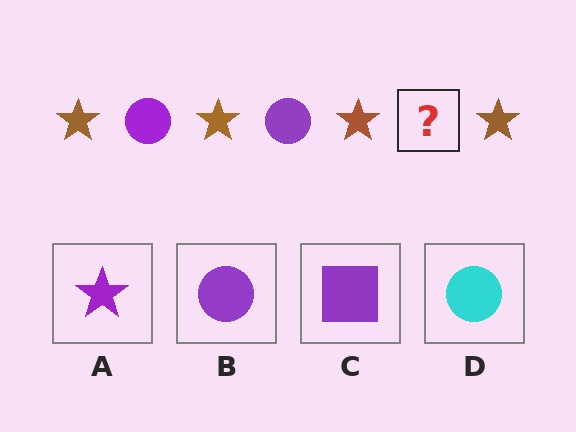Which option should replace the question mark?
Option B.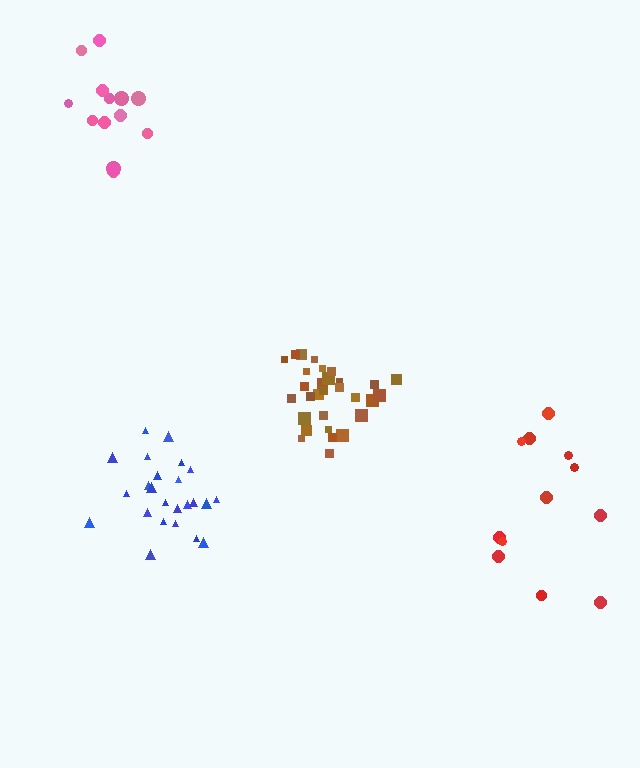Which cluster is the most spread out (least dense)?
Red.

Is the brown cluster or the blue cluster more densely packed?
Brown.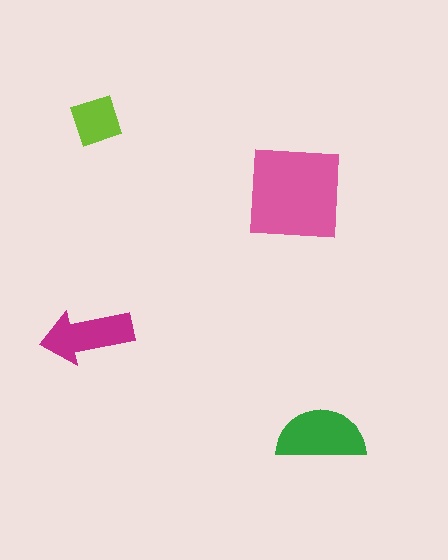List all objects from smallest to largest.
The lime diamond, the magenta arrow, the green semicircle, the pink square.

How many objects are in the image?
There are 4 objects in the image.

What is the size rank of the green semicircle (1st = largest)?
2nd.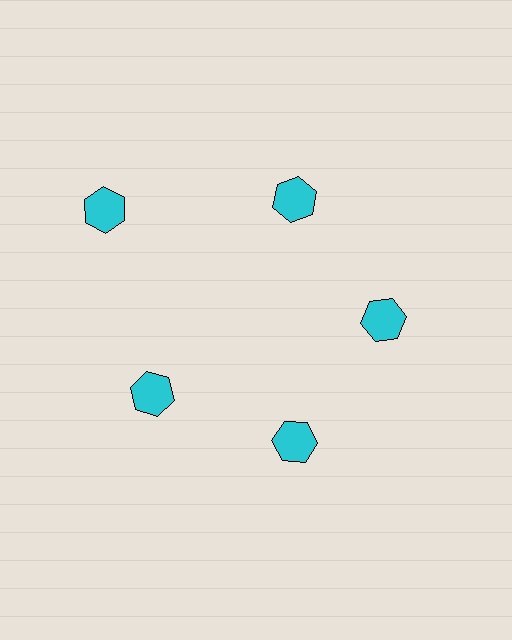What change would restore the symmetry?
The symmetry would be restored by moving it inward, back onto the ring so that all 5 hexagons sit at equal angles and equal distance from the center.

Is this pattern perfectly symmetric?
No. The 5 cyan hexagons are arranged in a ring, but one element near the 10 o'clock position is pushed outward from the center, breaking the 5-fold rotational symmetry.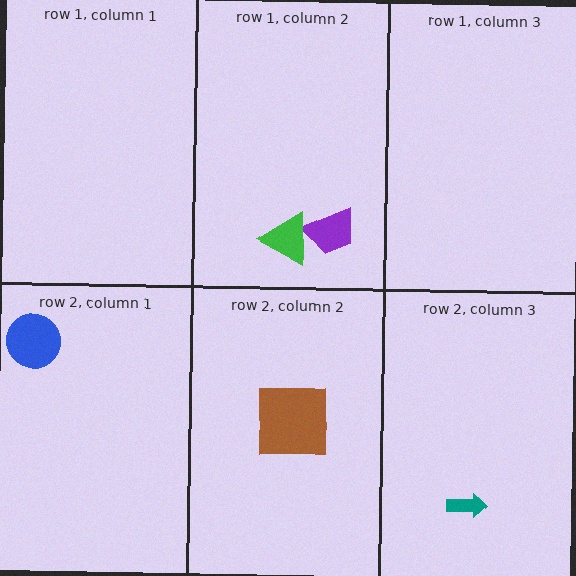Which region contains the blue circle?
The row 2, column 1 region.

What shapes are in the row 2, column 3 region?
The teal arrow.